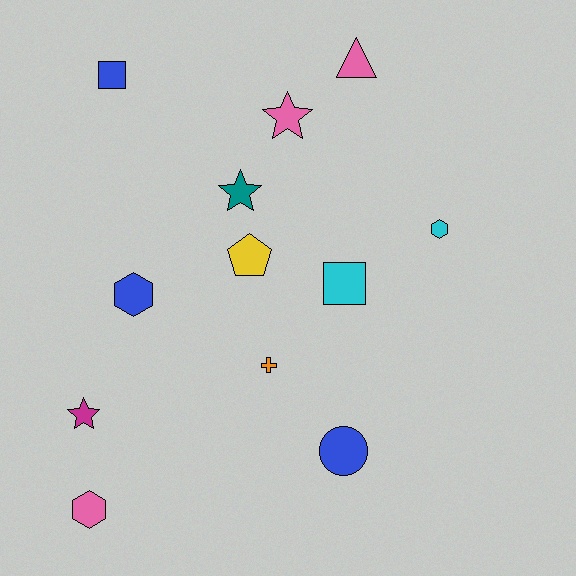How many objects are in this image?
There are 12 objects.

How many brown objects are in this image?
There are no brown objects.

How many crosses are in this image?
There is 1 cross.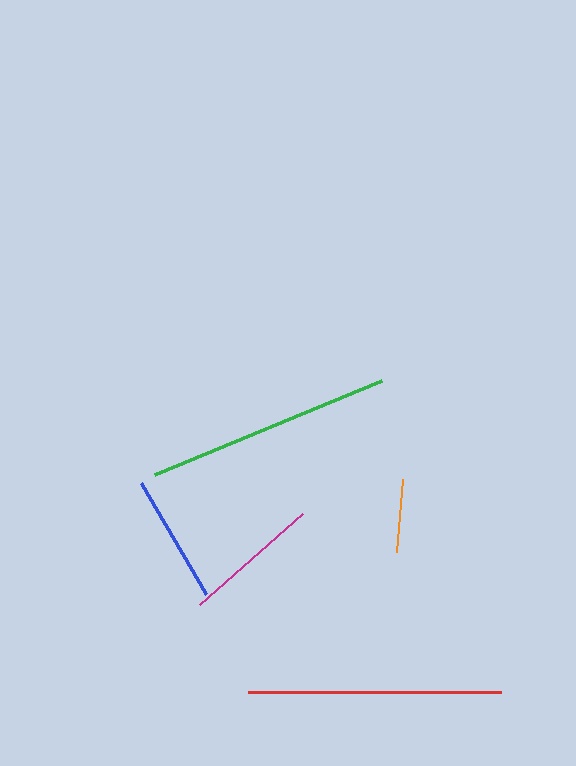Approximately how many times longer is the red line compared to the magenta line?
The red line is approximately 1.8 times the length of the magenta line.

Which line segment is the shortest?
The orange line is the shortest at approximately 73 pixels.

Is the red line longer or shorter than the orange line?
The red line is longer than the orange line.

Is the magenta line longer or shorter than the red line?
The red line is longer than the magenta line.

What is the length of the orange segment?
The orange segment is approximately 73 pixels long.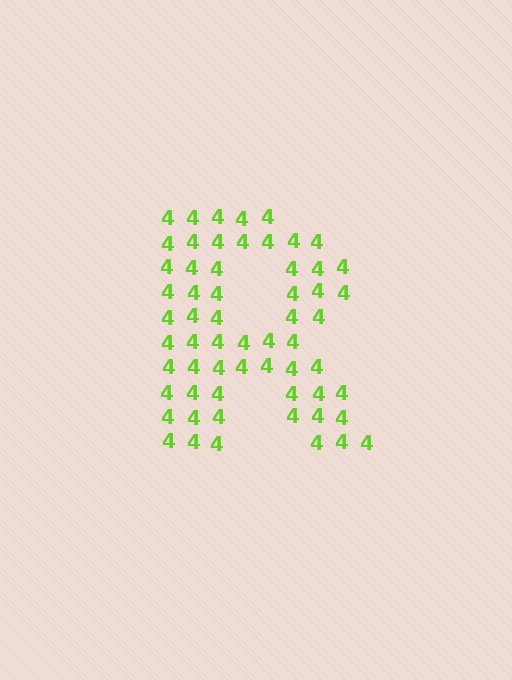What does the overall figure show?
The overall figure shows the letter R.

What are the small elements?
The small elements are digit 4's.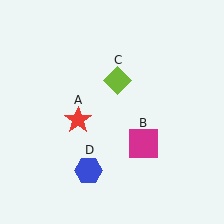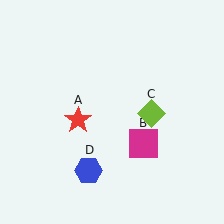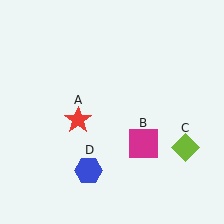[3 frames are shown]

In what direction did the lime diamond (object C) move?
The lime diamond (object C) moved down and to the right.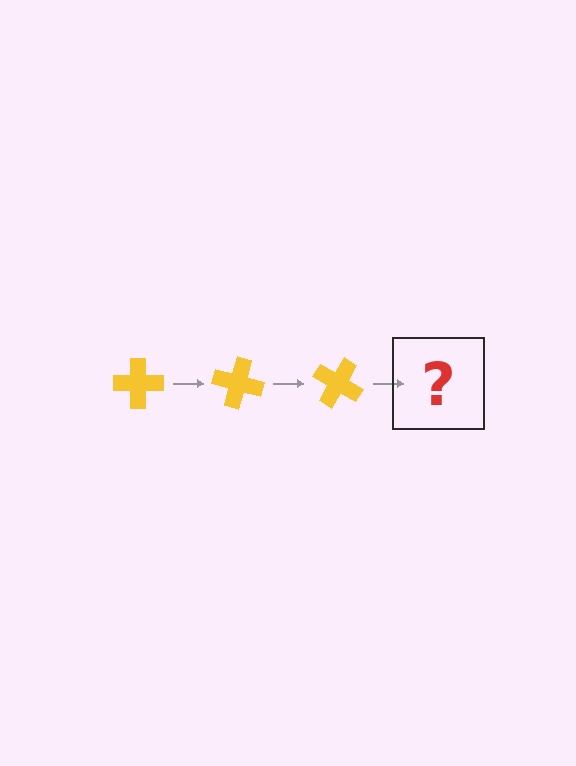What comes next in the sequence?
The next element should be a yellow cross rotated 45 degrees.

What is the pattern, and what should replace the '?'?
The pattern is that the cross rotates 15 degrees each step. The '?' should be a yellow cross rotated 45 degrees.